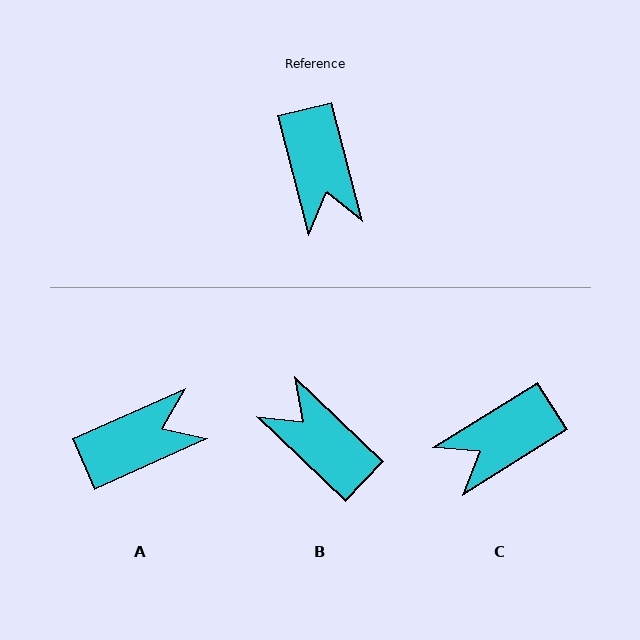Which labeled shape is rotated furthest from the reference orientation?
B, about 148 degrees away.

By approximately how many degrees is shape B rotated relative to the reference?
Approximately 148 degrees clockwise.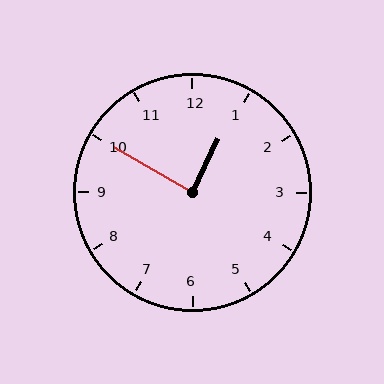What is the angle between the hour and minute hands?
Approximately 85 degrees.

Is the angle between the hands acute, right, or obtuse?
It is right.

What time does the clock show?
12:50.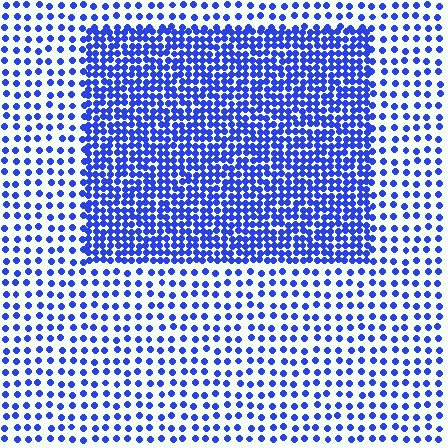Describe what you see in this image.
The image contains small blue elements arranged at two different densities. A rectangle-shaped region is visible where the elements are more densely packed than the surrounding area.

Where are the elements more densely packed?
The elements are more densely packed inside the rectangle boundary.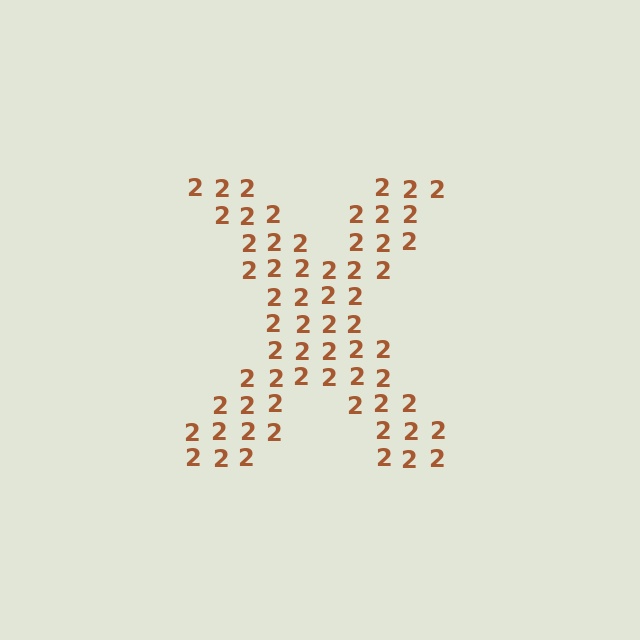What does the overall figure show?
The overall figure shows the letter X.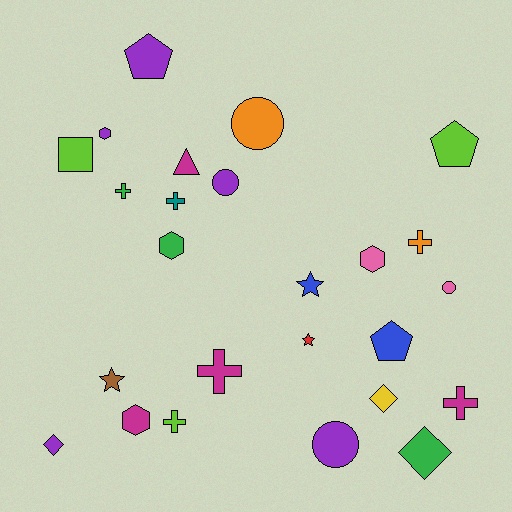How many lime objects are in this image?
There are 3 lime objects.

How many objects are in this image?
There are 25 objects.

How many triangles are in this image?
There is 1 triangle.